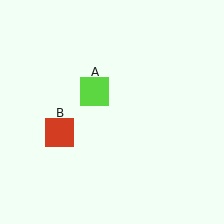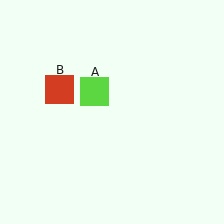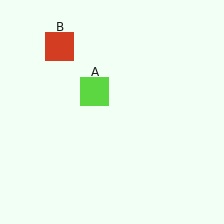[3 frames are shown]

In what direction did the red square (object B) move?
The red square (object B) moved up.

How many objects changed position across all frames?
1 object changed position: red square (object B).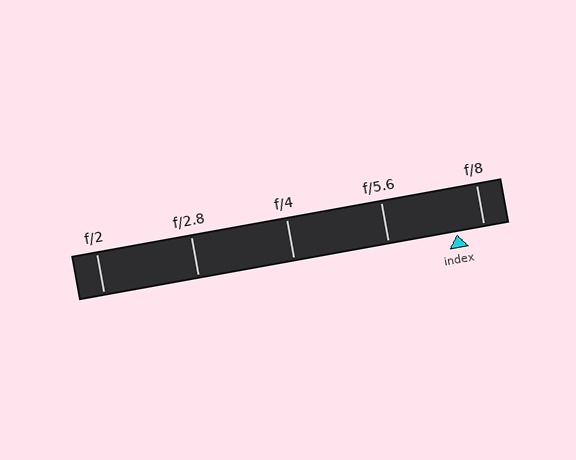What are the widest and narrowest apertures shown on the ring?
The widest aperture shown is f/2 and the narrowest is f/8.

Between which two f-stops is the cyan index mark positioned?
The index mark is between f/5.6 and f/8.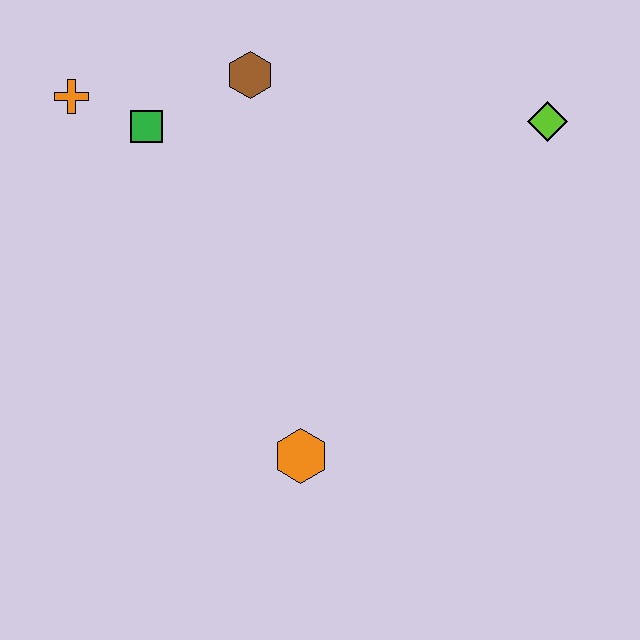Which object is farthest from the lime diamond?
The orange cross is farthest from the lime diamond.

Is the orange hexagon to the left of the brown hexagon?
No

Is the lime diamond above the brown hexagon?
No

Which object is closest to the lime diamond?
The brown hexagon is closest to the lime diamond.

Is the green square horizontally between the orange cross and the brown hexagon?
Yes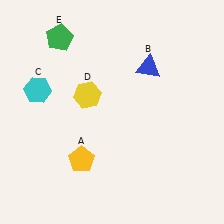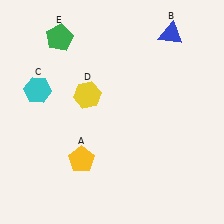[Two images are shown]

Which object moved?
The blue triangle (B) moved up.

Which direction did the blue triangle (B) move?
The blue triangle (B) moved up.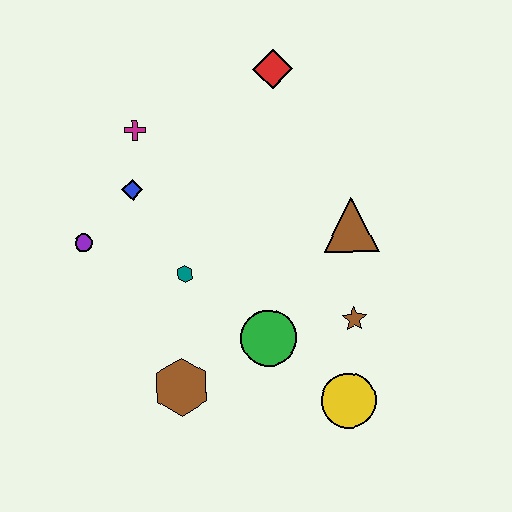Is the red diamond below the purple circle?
No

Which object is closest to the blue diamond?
The magenta cross is closest to the blue diamond.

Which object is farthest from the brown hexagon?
The red diamond is farthest from the brown hexagon.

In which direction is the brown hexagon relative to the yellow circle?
The brown hexagon is to the left of the yellow circle.